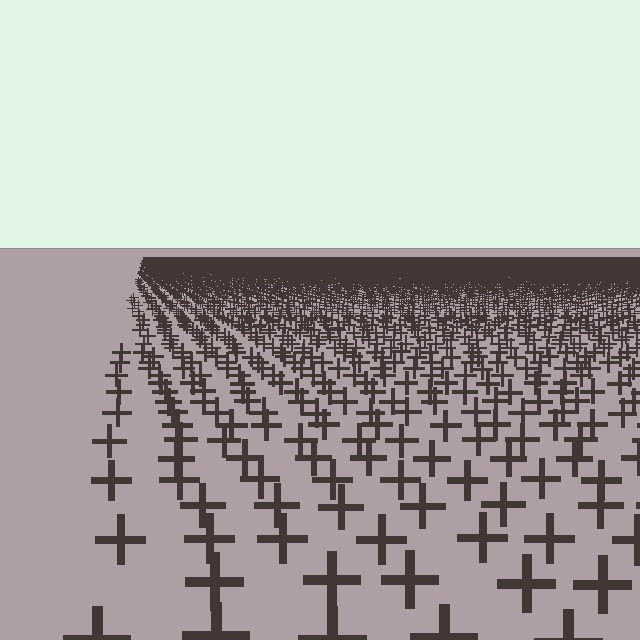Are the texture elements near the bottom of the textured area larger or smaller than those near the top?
Larger. Near the bottom, elements are closer to the viewer and appear at a bigger on-screen size.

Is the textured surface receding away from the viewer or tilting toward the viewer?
The surface is receding away from the viewer. Texture elements get smaller and denser toward the top.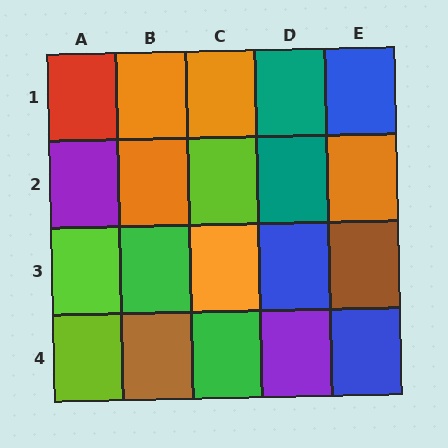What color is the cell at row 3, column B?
Green.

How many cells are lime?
3 cells are lime.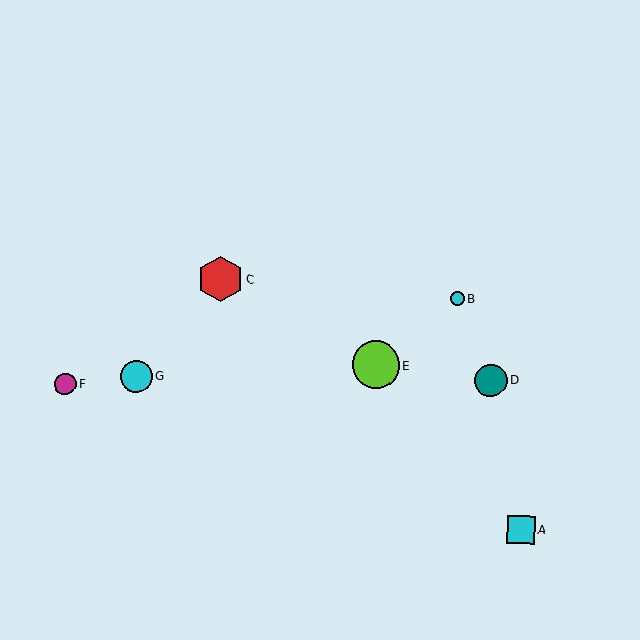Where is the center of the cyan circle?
The center of the cyan circle is at (136, 376).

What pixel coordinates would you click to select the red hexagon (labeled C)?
Click at (221, 280) to select the red hexagon C.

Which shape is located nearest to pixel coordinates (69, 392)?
The magenta circle (labeled F) at (65, 384) is nearest to that location.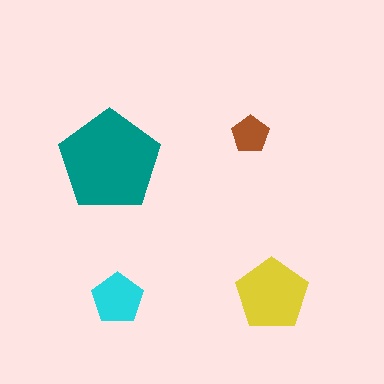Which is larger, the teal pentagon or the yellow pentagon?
The teal one.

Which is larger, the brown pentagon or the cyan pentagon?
The cyan one.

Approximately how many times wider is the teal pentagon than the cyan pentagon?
About 2 times wider.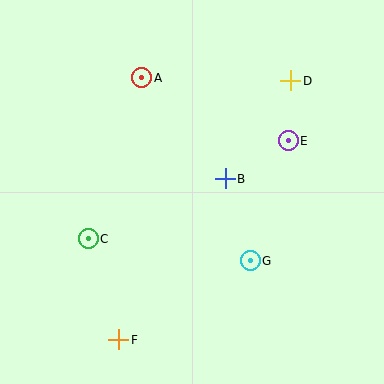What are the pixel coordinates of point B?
Point B is at (225, 179).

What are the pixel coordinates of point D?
Point D is at (291, 81).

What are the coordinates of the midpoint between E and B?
The midpoint between E and B is at (257, 160).